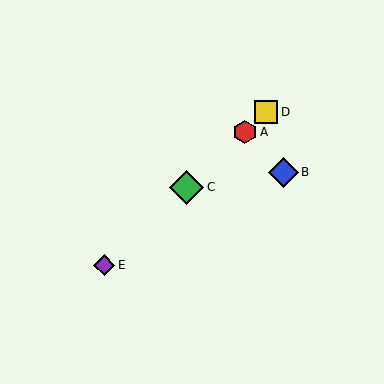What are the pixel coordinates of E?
Object E is at (104, 265).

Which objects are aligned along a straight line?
Objects A, C, D, E are aligned along a straight line.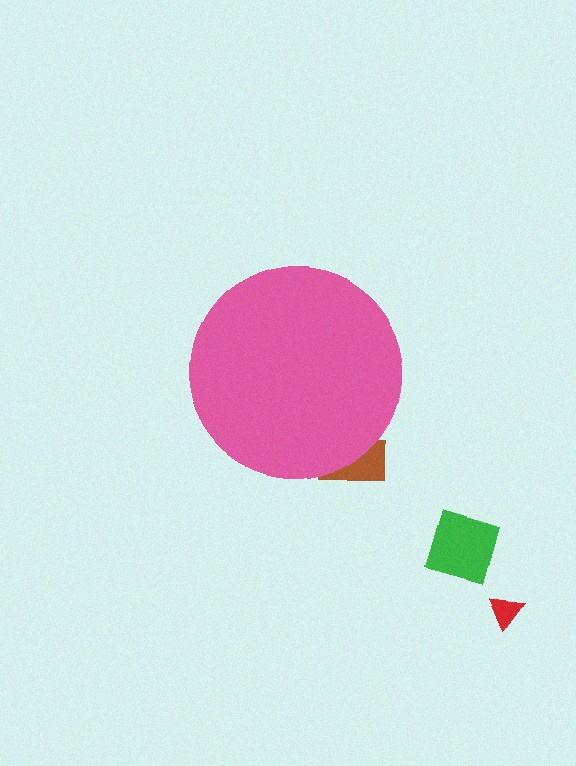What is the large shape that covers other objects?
A pink circle.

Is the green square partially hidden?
No, the green square is fully visible.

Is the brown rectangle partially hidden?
Yes, the brown rectangle is partially hidden behind the pink circle.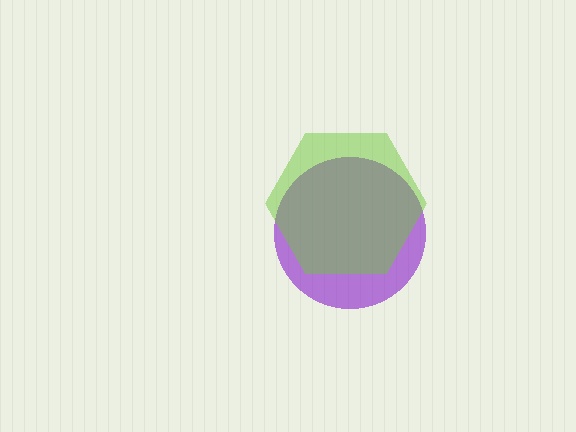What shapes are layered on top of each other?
The layered shapes are: a purple circle, a lime hexagon.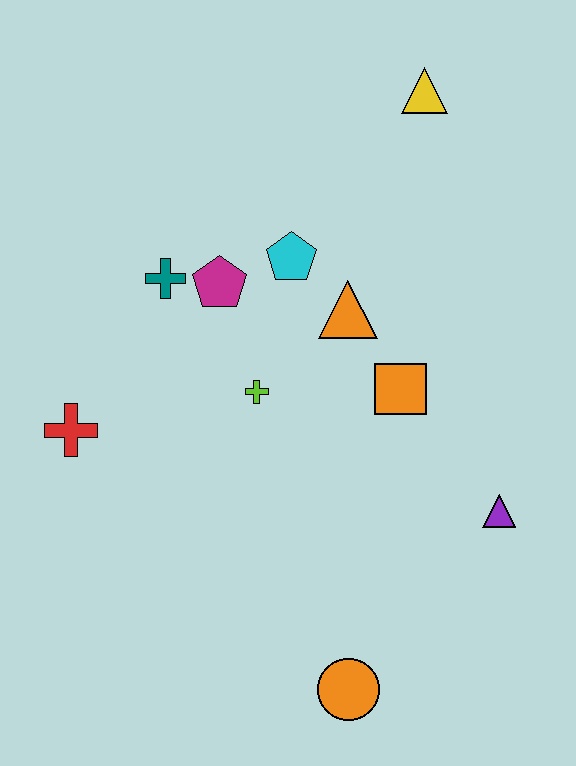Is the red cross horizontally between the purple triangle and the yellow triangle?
No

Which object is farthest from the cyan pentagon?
The orange circle is farthest from the cyan pentagon.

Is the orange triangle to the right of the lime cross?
Yes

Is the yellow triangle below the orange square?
No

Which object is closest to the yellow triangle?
The cyan pentagon is closest to the yellow triangle.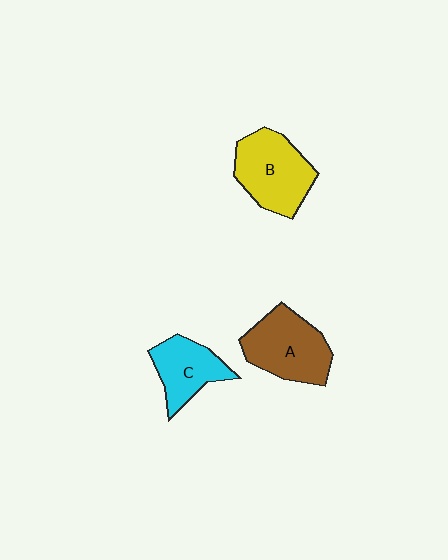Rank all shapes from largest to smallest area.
From largest to smallest: B (yellow), A (brown), C (cyan).